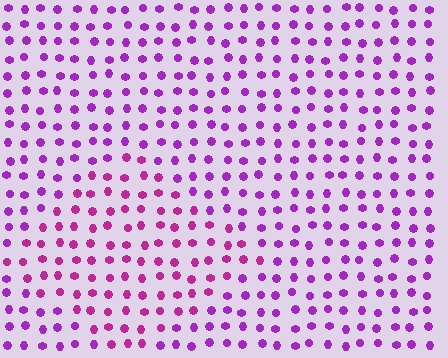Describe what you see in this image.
The image is filled with small purple elements in a uniform arrangement. A diamond-shaped region is visible where the elements are tinted to a slightly different hue, forming a subtle color boundary.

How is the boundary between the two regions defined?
The boundary is defined purely by a slight shift in hue (about 27 degrees). Spacing, size, and orientation are identical on both sides.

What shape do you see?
I see a diamond.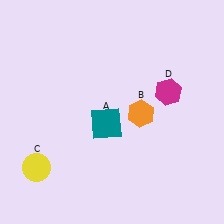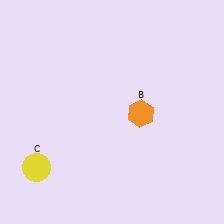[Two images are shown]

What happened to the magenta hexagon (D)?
The magenta hexagon (D) was removed in Image 2. It was in the top-right area of Image 1.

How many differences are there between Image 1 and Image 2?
There are 2 differences between the two images.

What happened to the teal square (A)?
The teal square (A) was removed in Image 2. It was in the bottom-left area of Image 1.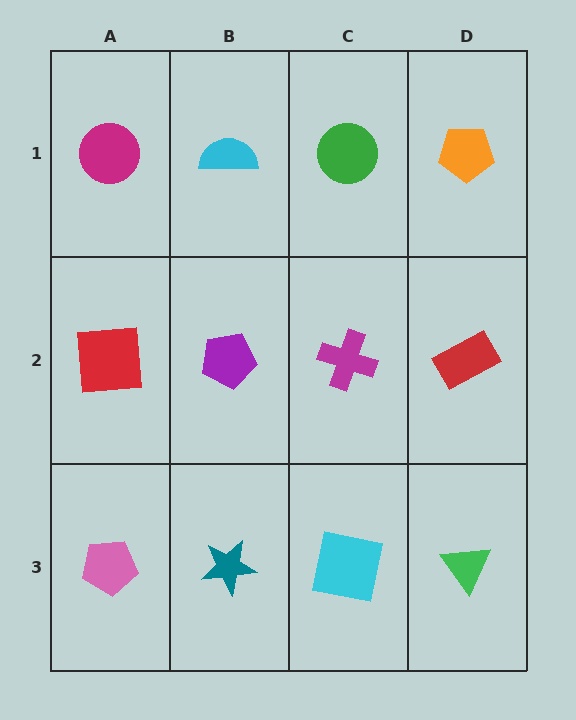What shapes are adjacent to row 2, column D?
An orange pentagon (row 1, column D), a green triangle (row 3, column D), a magenta cross (row 2, column C).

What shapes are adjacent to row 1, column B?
A purple pentagon (row 2, column B), a magenta circle (row 1, column A), a green circle (row 1, column C).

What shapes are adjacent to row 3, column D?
A red rectangle (row 2, column D), a cyan square (row 3, column C).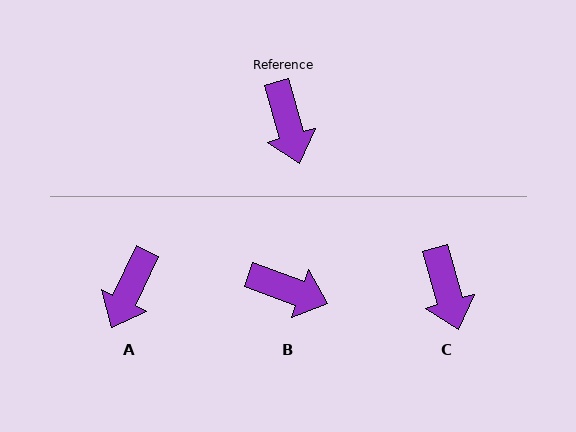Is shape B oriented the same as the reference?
No, it is off by about 54 degrees.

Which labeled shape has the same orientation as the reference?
C.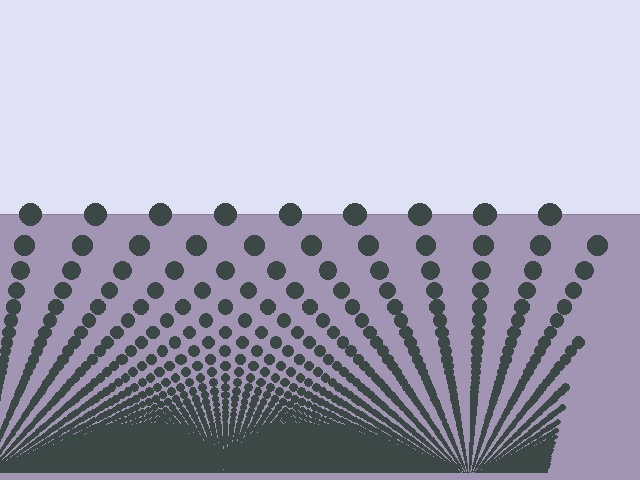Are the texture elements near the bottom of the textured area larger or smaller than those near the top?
Smaller. The gradient is inverted — elements near the bottom are smaller and denser.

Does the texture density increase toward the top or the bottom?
Density increases toward the bottom.